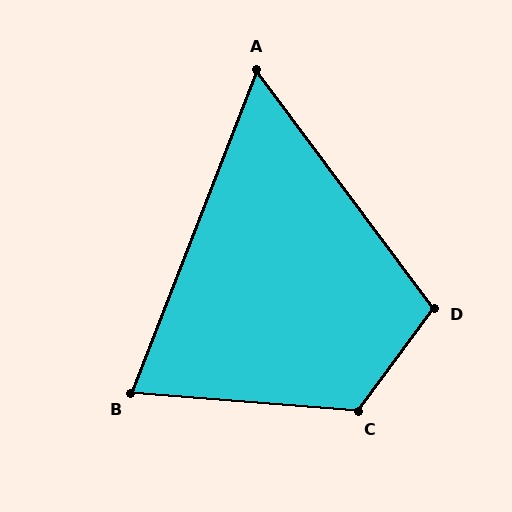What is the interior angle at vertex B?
Approximately 73 degrees (acute).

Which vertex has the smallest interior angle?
A, at approximately 58 degrees.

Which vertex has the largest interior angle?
C, at approximately 122 degrees.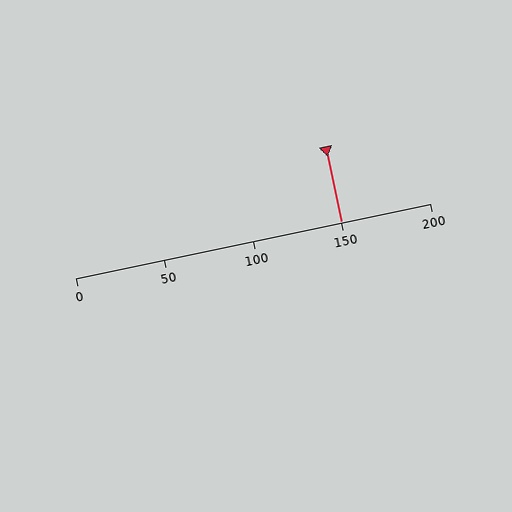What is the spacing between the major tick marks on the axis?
The major ticks are spaced 50 apart.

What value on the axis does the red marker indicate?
The marker indicates approximately 150.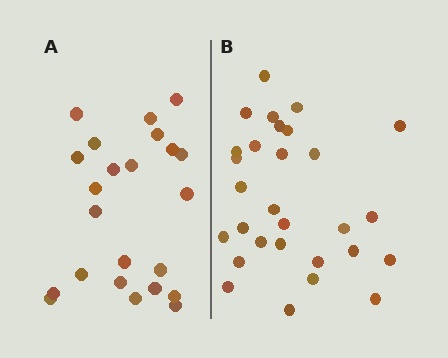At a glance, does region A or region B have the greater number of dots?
Region B (the right region) has more dots.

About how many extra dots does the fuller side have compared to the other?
Region B has about 6 more dots than region A.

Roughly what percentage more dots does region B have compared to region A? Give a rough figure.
About 25% more.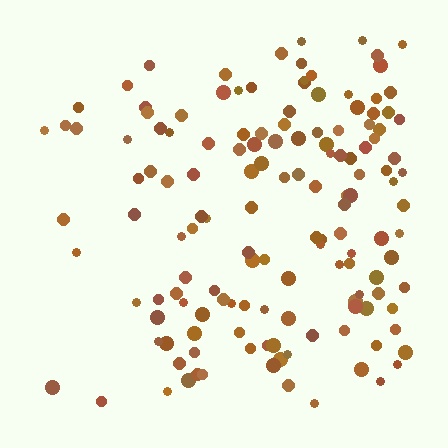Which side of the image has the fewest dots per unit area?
The left.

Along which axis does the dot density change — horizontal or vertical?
Horizontal.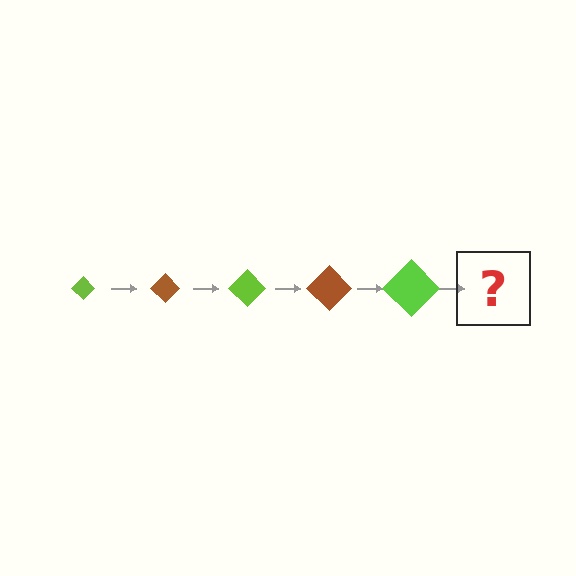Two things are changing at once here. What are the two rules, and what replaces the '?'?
The two rules are that the diamond grows larger each step and the color cycles through lime and brown. The '?' should be a brown diamond, larger than the previous one.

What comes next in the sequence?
The next element should be a brown diamond, larger than the previous one.